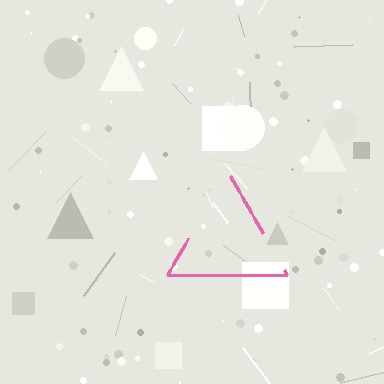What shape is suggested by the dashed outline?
The dashed outline suggests a triangle.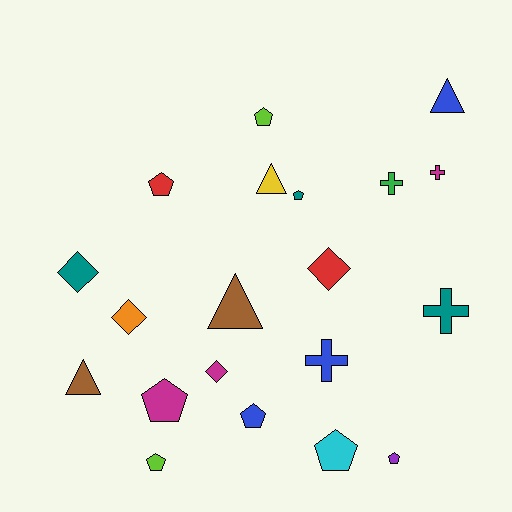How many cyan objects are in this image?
There is 1 cyan object.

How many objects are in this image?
There are 20 objects.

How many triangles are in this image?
There are 4 triangles.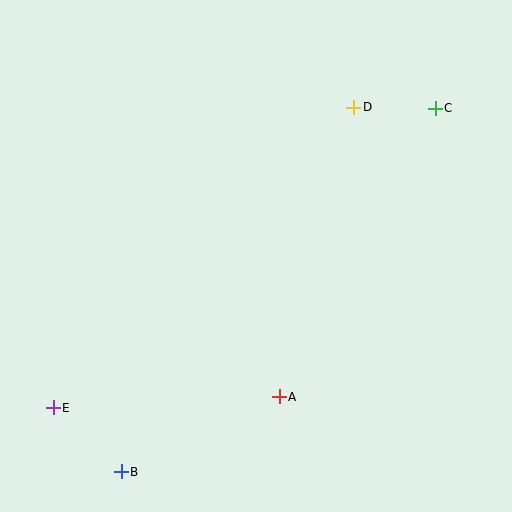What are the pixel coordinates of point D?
Point D is at (354, 108).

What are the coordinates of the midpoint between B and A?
The midpoint between B and A is at (200, 434).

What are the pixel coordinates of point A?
Point A is at (279, 397).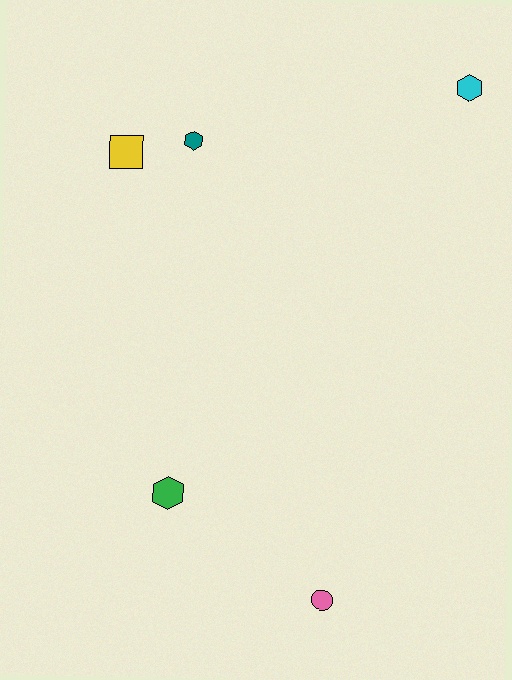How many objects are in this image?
There are 5 objects.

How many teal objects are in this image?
There is 1 teal object.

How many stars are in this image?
There are no stars.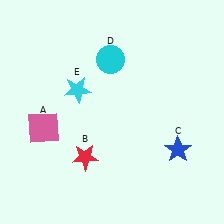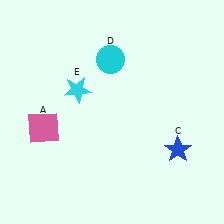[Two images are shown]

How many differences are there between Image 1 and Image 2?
There is 1 difference between the two images.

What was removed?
The red star (B) was removed in Image 2.